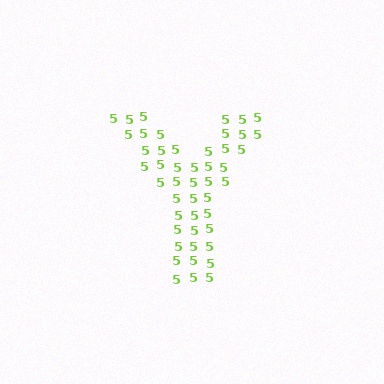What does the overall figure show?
The overall figure shows the letter Y.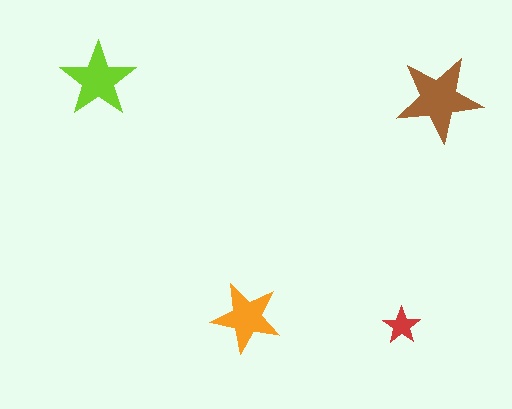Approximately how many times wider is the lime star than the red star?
About 2 times wider.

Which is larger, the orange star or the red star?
The orange one.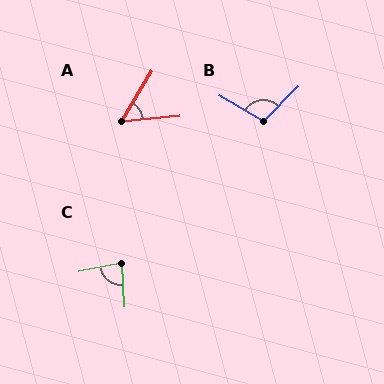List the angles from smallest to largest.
A (53°), C (82°), B (105°).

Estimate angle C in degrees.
Approximately 82 degrees.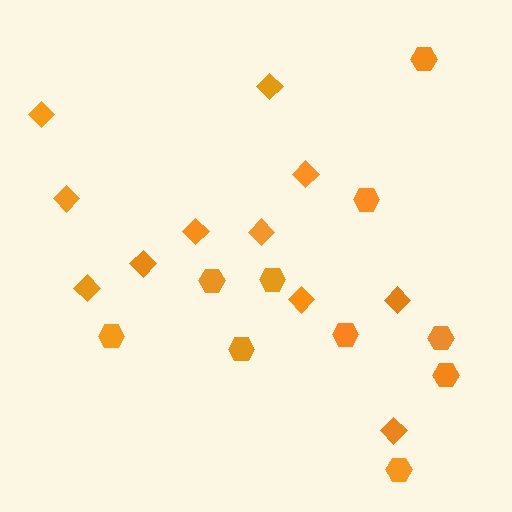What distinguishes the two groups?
There are 2 groups: one group of diamonds (11) and one group of hexagons (10).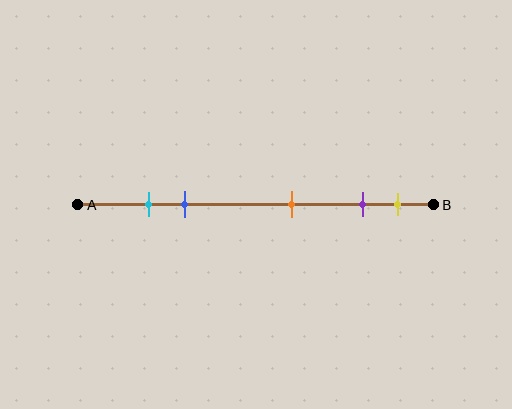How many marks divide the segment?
There are 5 marks dividing the segment.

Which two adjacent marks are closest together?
The cyan and blue marks are the closest adjacent pair.